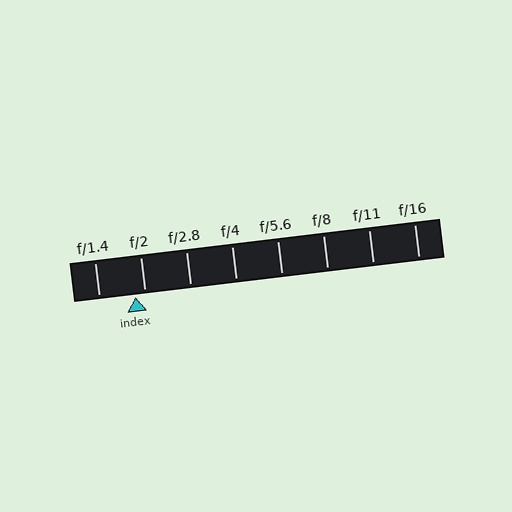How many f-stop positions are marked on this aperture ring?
There are 8 f-stop positions marked.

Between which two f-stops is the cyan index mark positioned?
The index mark is between f/1.4 and f/2.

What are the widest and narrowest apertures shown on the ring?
The widest aperture shown is f/1.4 and the narrowest is f/16.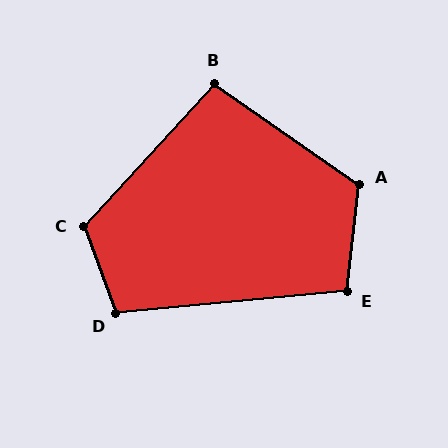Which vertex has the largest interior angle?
A, at approximately 119 degrees.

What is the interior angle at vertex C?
Approximately 117 degrees (obtuse).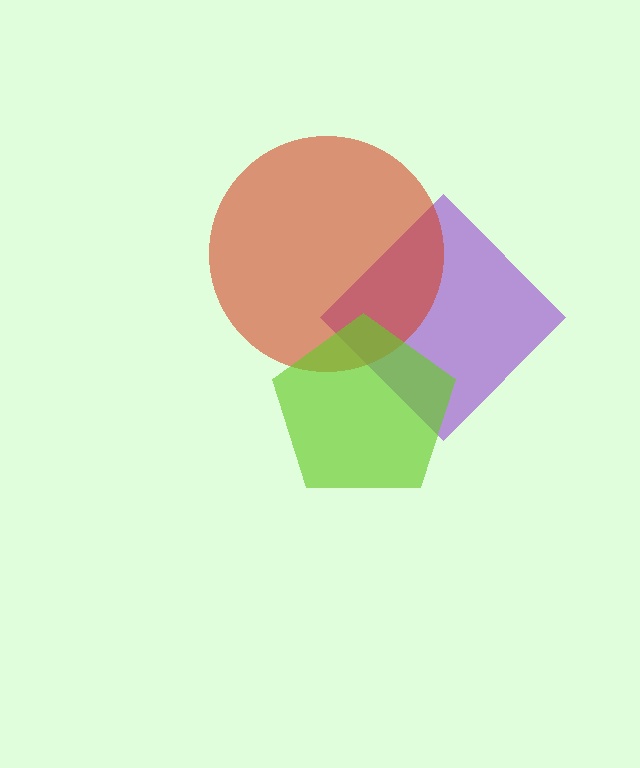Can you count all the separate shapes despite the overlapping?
Yes, there are 3 separate shapes.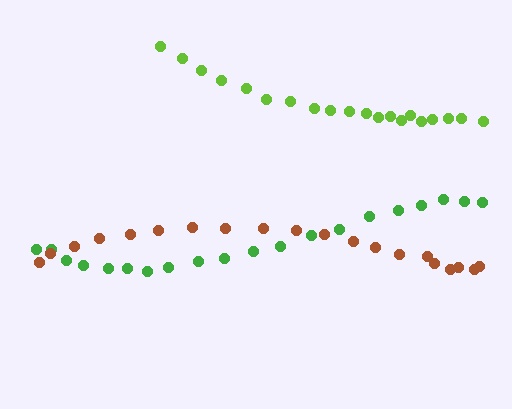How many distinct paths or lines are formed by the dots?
There are 3 distinct paths.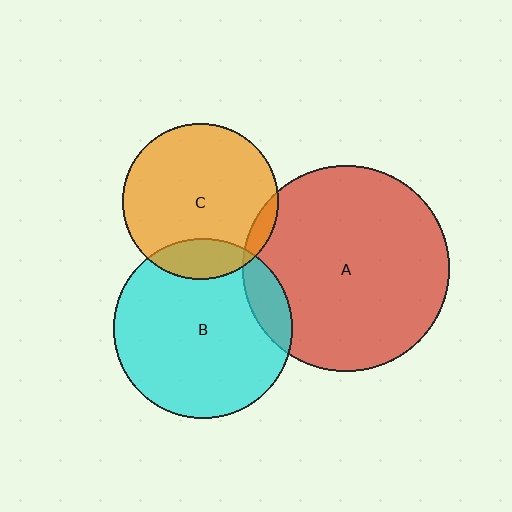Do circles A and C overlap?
Yes.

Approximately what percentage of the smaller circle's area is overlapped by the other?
Approximately 5%.